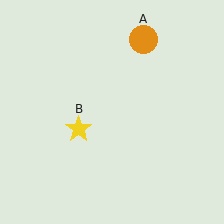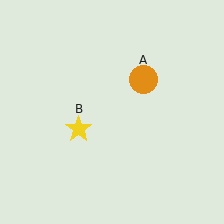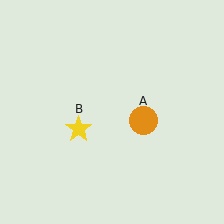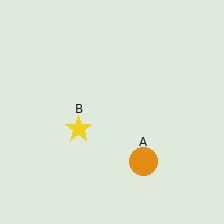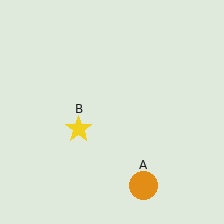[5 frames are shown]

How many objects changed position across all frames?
1 object changed position: orange circle (object A).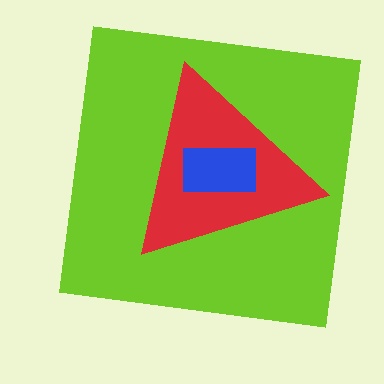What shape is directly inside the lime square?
The red triangle.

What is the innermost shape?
The blue rectangle.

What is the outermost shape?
The lime square.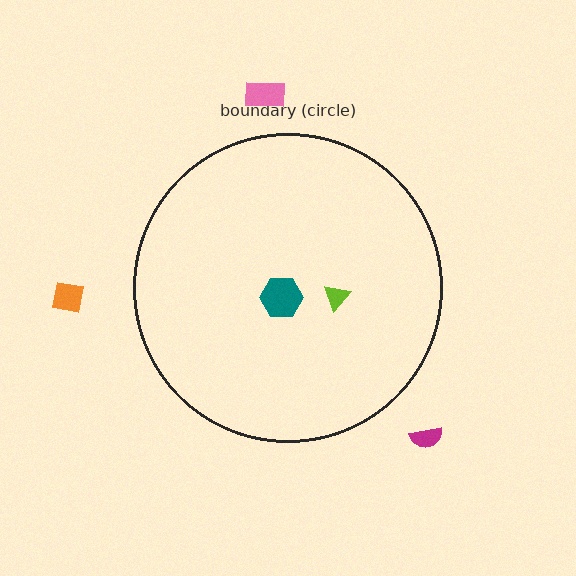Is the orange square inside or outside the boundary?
Outside.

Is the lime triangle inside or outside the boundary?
Inside.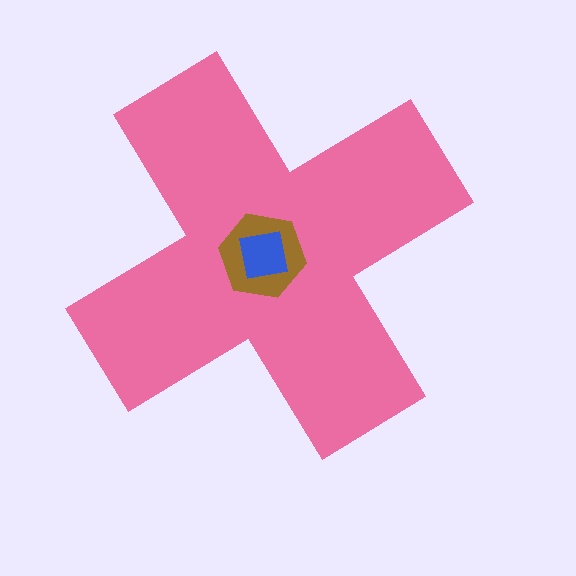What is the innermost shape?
The blue square.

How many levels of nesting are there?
3.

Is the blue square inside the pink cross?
Yes.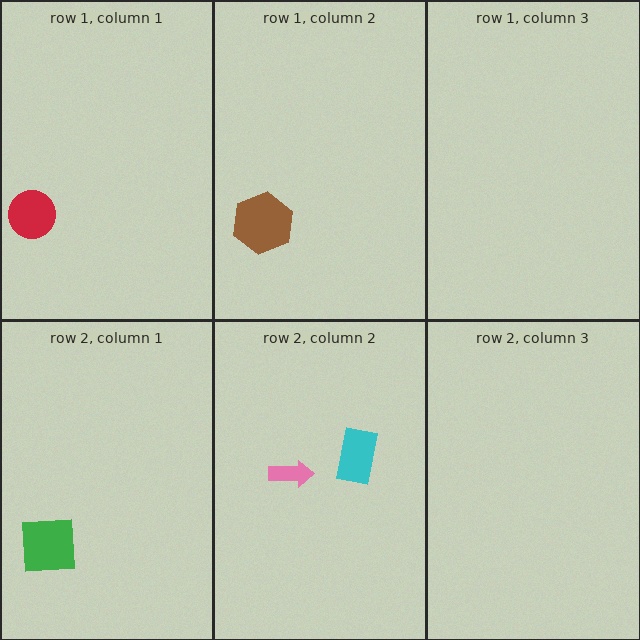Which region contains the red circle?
The row 1, column 1 region.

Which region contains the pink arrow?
The row 2, column 2 region.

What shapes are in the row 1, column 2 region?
The brown hexagon.